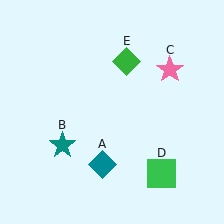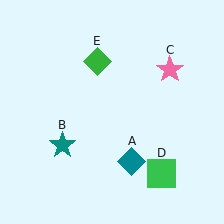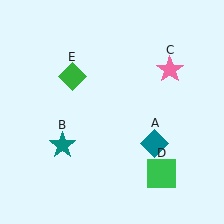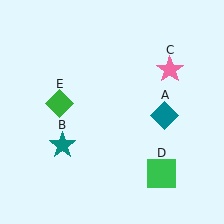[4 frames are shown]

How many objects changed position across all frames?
2 objects changed position: teal diamond (object A), green diamond (object E).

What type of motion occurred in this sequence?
The teal diamond (object A), green diamond (object E) rotated counterclockwise around the center of the scene.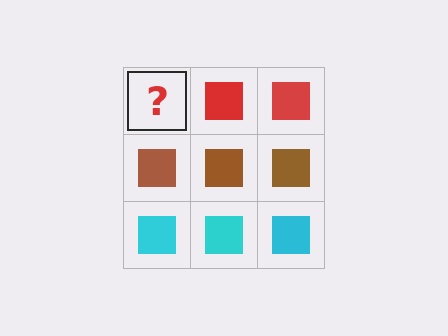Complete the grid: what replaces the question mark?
The question mark should be replaced with a red square.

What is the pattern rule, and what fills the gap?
The rule is that each row has a consistent color. The gap should be filled with a red square.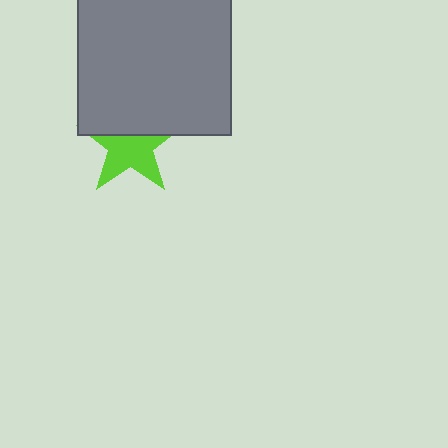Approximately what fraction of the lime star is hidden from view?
Roughly 39% of the lime star is hidden behind the gray square.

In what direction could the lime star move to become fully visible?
The lime star could move down. That would shift it out from behind the gray square entirely.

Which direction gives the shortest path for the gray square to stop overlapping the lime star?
Moving up gives the shortest separation.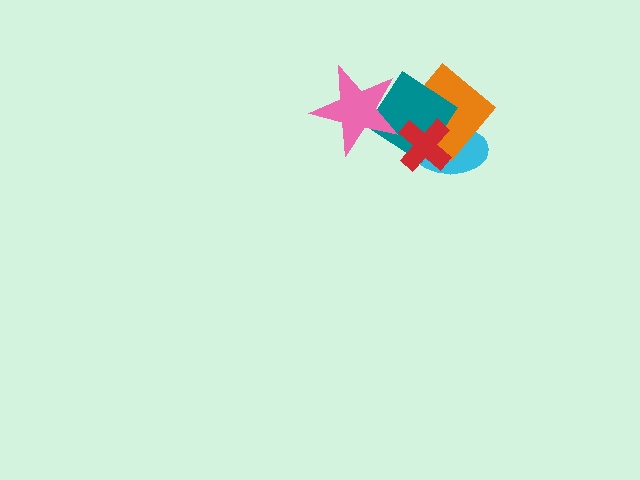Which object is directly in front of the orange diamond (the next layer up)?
The teal diamond is directly in front of the orange diamond.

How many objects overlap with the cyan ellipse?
3 objects overlap with the cyan ellipse.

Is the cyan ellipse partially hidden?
Yes, it is partially covered by another shape.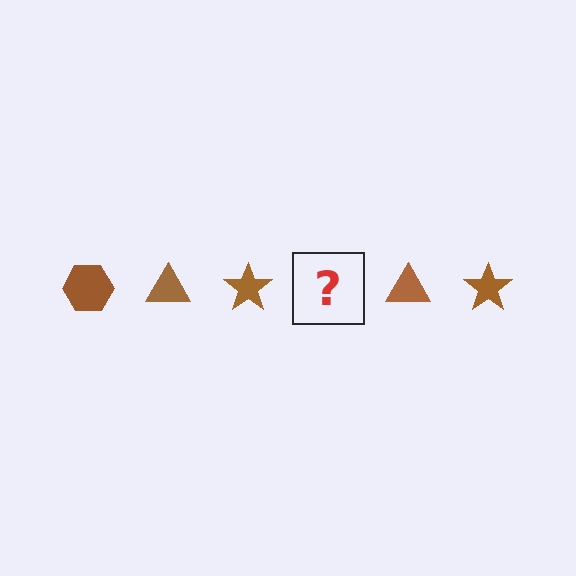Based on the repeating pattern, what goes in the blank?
The blank should be a brown hexagon.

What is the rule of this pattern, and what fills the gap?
The rule is that the pattern cycles through hexagon, triangle, star shapes in brown. The gap should be filled with a brown hexagon.